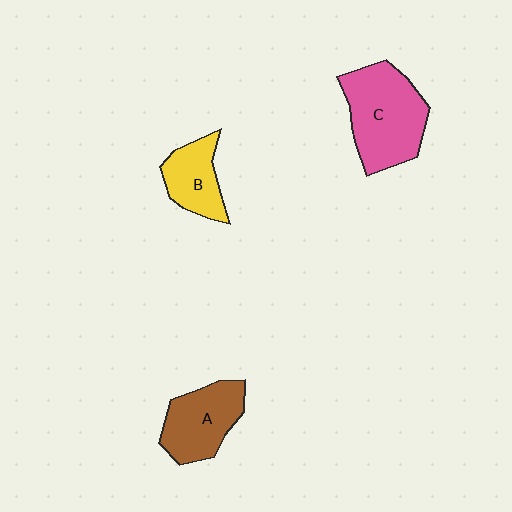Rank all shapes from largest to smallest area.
From largest to smallest: C (pink), A (brown), B (yellow).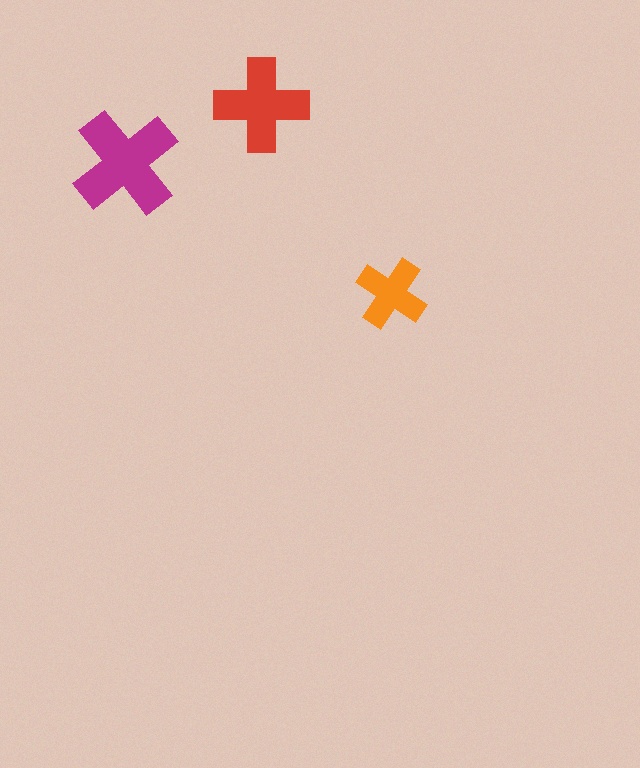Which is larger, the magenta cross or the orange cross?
The magenta one.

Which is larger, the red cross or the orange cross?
The red one.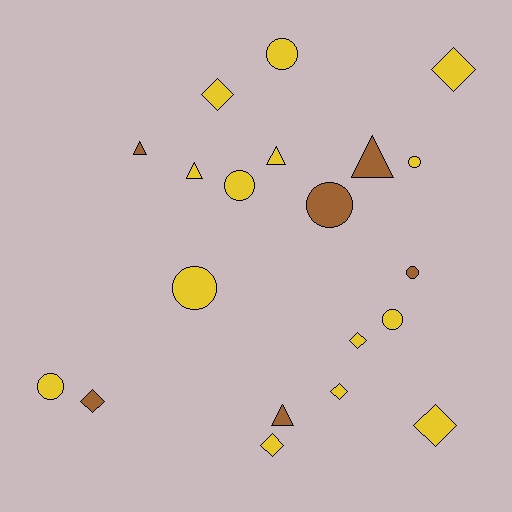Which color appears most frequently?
Yellow, with 14 objects.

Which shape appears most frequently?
Circle, with 8 objects.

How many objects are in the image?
There are 20 objects.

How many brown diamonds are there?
There is 1 brown diamond.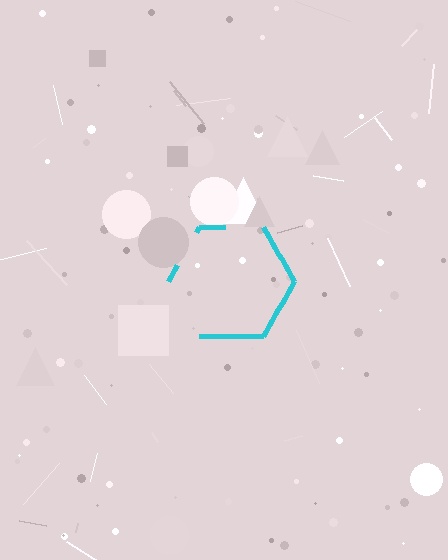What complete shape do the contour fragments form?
The contour fragments form a hexagon.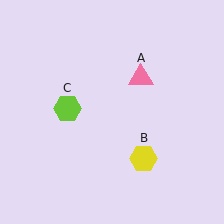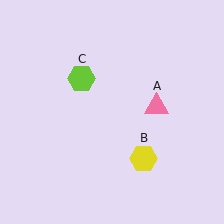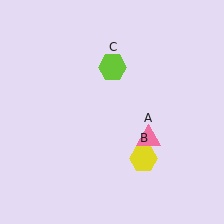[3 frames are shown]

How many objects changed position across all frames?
2 objects changed position: pink triangle (object A), lime hexagon (object C).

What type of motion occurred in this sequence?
The pink triangle (object A), lime hexagon (object C) rotated clockwise around the center of the scene.